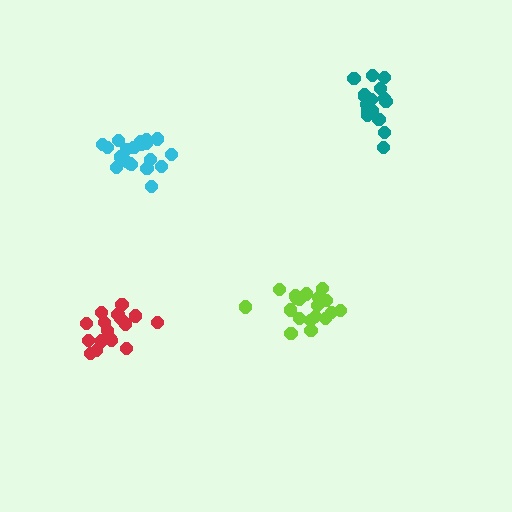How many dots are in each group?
Group 1: 17 dots, Group 2: 17 dots, Group 3: 21 dots, Group 4: 19 dots (74 total).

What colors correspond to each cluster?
The clusters are colored: teal, red, cyan, lime.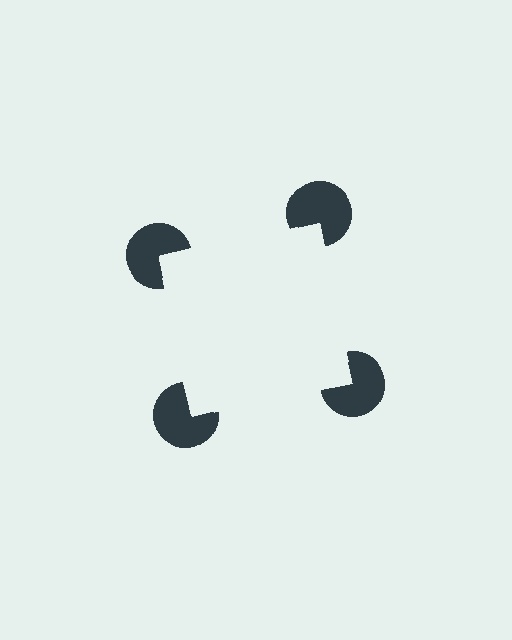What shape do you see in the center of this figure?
An illusory square — its edges are inferred from the aligned wedge cuts in the pac-man discs, not physically drawn.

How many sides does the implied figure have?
4 sides.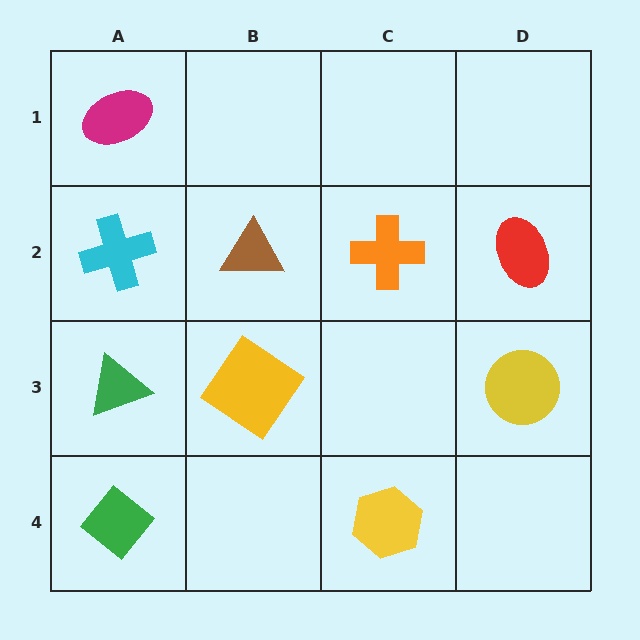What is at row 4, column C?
A yellow hexagon.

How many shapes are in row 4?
2 shapes.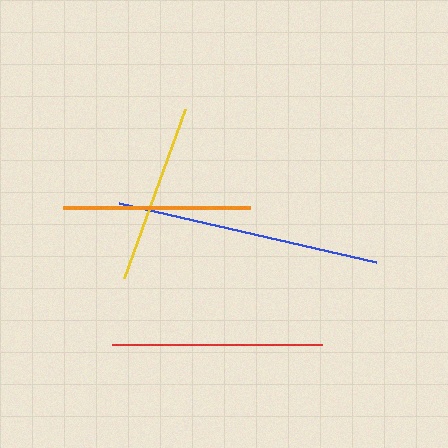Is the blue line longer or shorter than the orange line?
The blue line is longer than the orange line.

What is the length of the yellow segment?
The yellow segment is approximately 180 pixels long.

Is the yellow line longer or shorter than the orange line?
The orange line is longer than the yellow line.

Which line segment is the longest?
The blue line is the longest at approximately 264 pixels.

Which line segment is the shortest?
The yellow line is the shortest at approximately 180 pixels.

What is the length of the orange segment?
The orange segment is approximately 188 pixels long.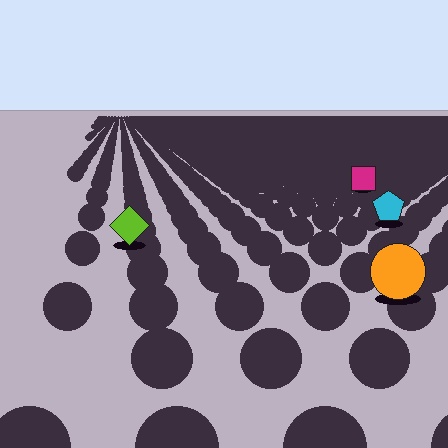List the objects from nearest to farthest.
From nearest to farthest: the orange circle, the lime diamond, the cyan pentagon, the magenta square.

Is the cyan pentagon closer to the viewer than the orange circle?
No. The orange circle is closer — you can tell from the texture gradient: the ground texture is coarser near it.